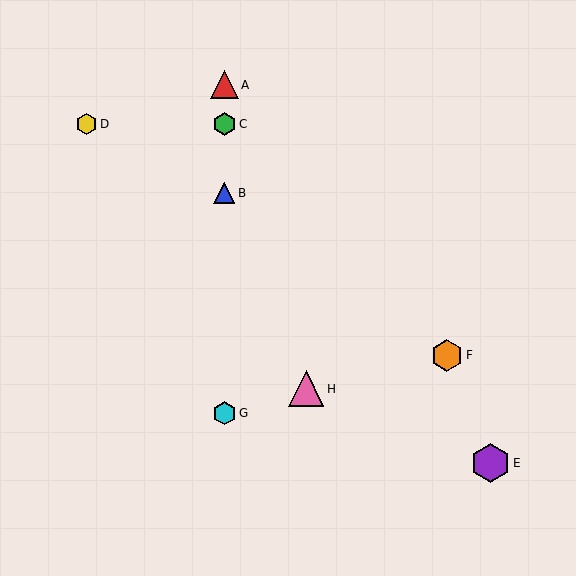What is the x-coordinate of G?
Object G is at x≈224.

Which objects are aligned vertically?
Objects A, B, C, G are aligned vertically.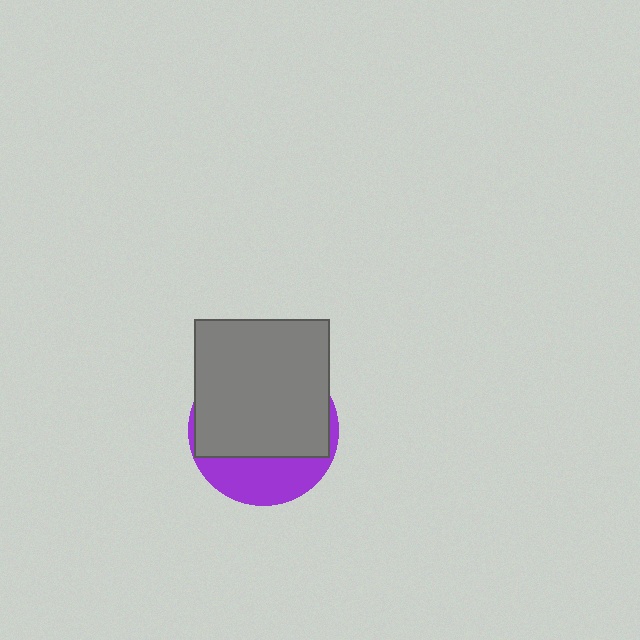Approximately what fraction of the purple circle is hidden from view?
Roughly 69% of the purple circle is hidden behind the gray rectangle.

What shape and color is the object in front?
The object in front is a gray rectangle.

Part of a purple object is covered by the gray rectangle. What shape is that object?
It is a circle.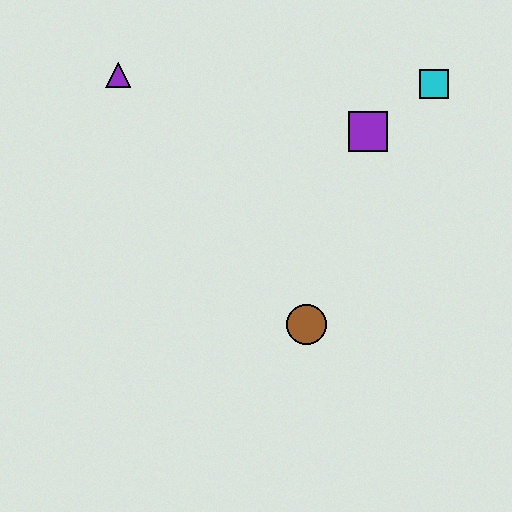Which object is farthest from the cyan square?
The purple triangle is farthest from the cyan square.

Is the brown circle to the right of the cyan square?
No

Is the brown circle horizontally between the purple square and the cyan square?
No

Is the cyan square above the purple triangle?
No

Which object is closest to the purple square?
The cyan square is closest to the purple square.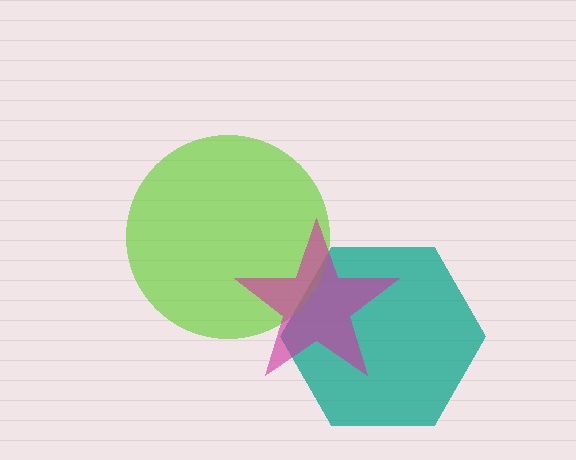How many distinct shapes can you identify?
There are 3 distinct shapes: a teal hexagon, a lime circle, a magenta star.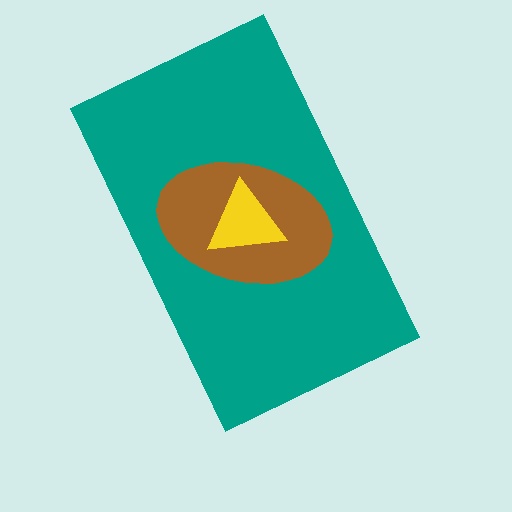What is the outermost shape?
The teal rectangle.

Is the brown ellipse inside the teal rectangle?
Yes.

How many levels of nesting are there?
3.